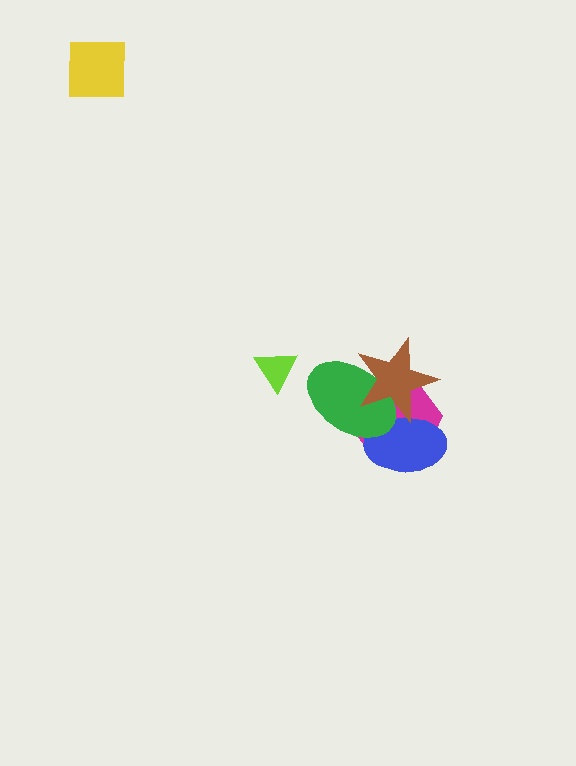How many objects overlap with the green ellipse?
3 objects overlap with the green ellipse.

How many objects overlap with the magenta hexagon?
3 objects overlap with the magenta hexagon.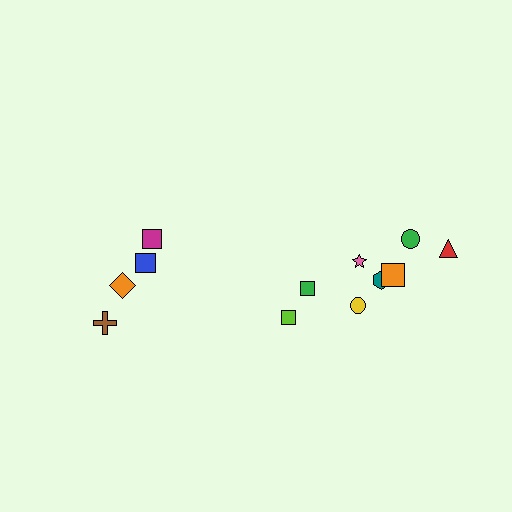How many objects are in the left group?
There are 4 objects.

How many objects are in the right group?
There are 8 objects.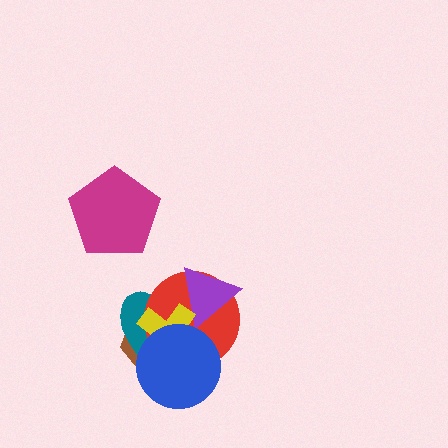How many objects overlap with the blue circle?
4 objects overlap with the blue circle.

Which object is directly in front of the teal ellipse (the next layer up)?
The red circle is directly in front of the teal ellipse.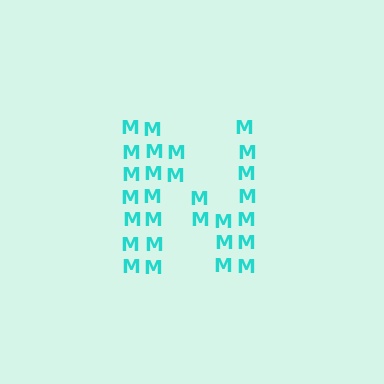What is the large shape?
The large shape is the letter N.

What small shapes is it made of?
It is made of small letter M's.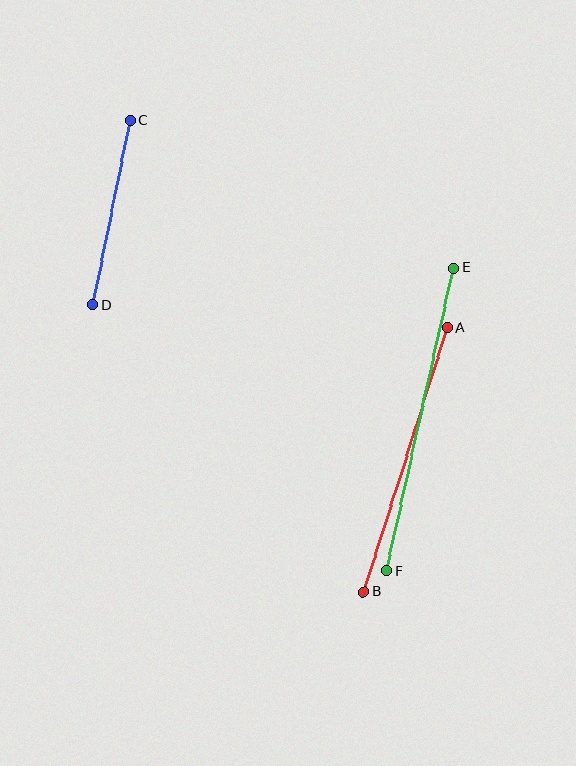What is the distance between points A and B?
The distance is approximately 277 pixels.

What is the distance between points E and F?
The distance is approximately 310 pixels.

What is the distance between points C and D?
The distance is approximately 188 pixels.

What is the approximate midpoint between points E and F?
The midpoint is at approximately (420, 419) pixels.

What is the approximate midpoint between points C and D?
The midpoint is at approximately (112, 212) pixels.